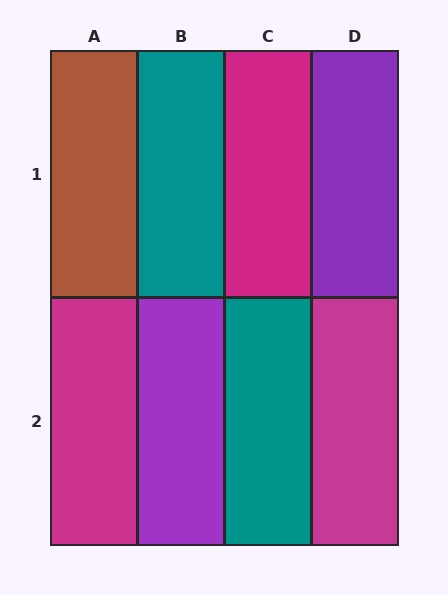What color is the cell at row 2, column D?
Magenta.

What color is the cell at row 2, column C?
Teal.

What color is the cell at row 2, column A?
Magenta.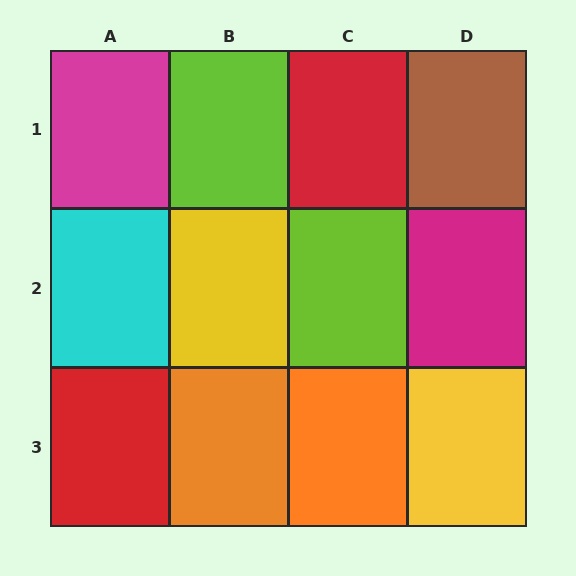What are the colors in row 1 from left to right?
Magenta, lime, red, brown.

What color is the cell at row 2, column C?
Lime.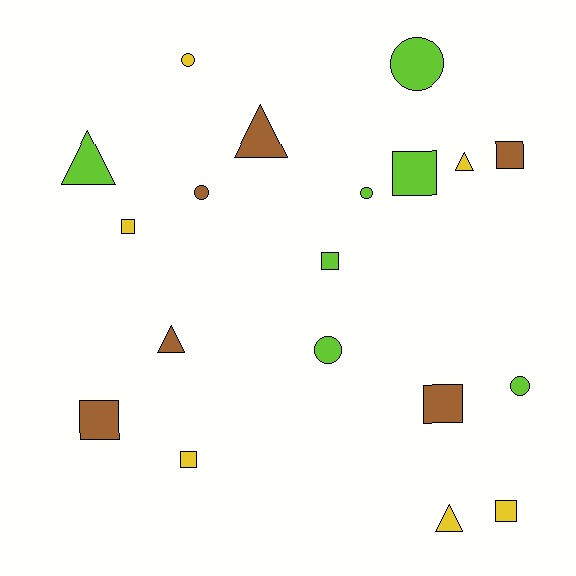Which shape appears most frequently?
Square, with 8 objects.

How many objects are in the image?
There are 19 objects.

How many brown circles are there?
There is 1 brown circle.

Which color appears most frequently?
Lime, with 7 objects.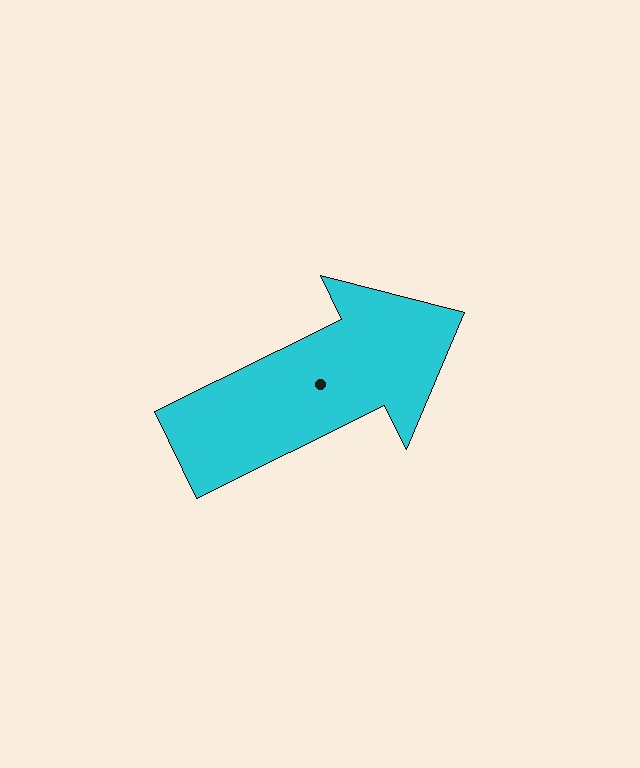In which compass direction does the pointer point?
Northeast.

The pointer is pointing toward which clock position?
Roughly 2 o'clock.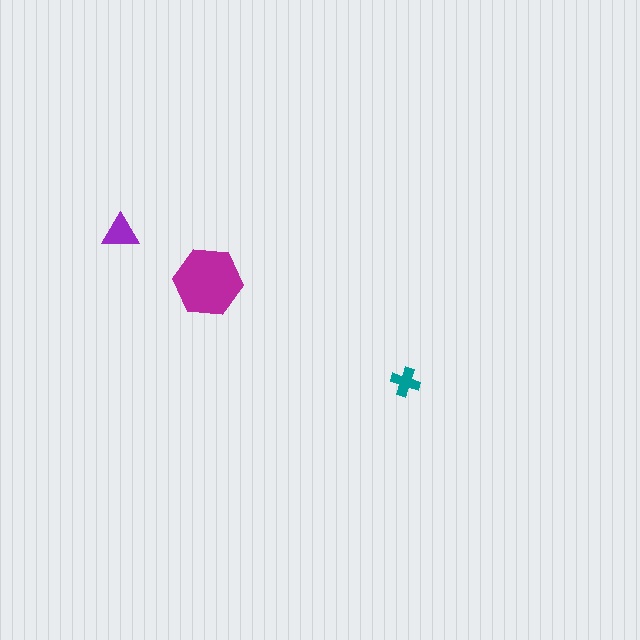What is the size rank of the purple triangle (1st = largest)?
2nd.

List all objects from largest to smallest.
The magenta hexagon, the purple triangle, the teal cross.